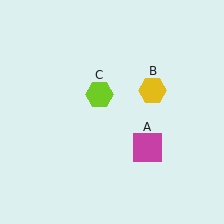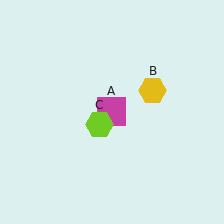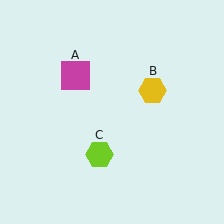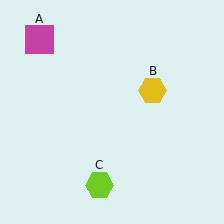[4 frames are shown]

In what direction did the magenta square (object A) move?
The magenta square (object A) moved up and to the left.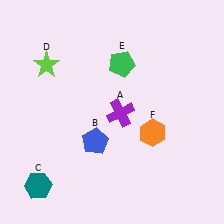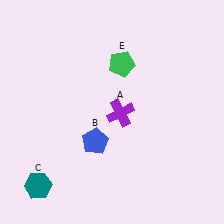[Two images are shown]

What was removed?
The orange hexagon (F), the lime star (D) were removed in Image 2.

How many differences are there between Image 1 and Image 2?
There are 2 differences between the two images.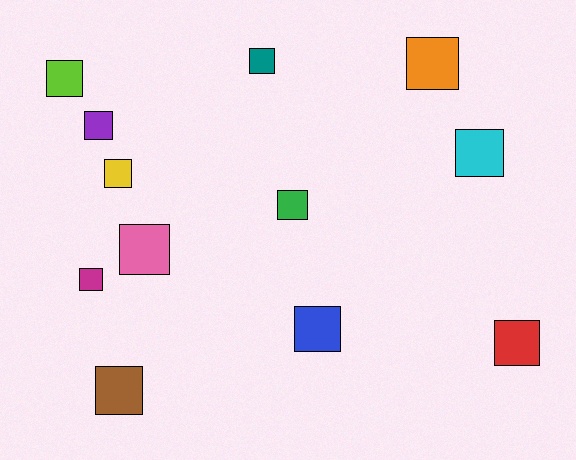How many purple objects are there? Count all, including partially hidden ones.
There is 1 purple object.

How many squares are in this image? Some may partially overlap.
There are 12 squares.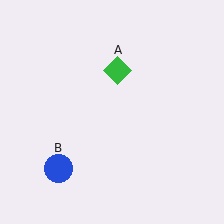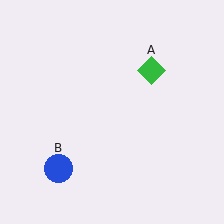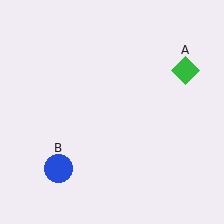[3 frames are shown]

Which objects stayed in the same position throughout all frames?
Blue circle (object B) remained stationary.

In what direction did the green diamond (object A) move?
The green diamond (object A) moved right.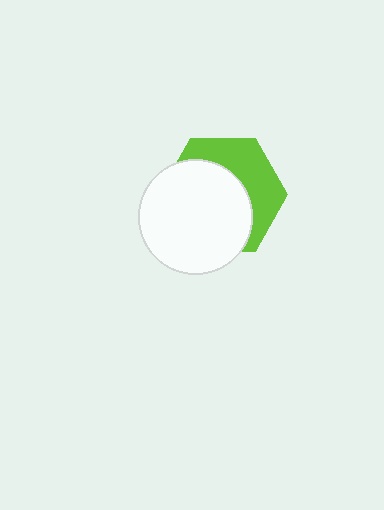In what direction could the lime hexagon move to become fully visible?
The lime hexagon could move toward the upper-right. That would shift it out from behind the white circle entirely.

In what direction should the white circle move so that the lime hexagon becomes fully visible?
The white circle should move toward the lower-left. That is the shortest direction to clear the overlap and leave the lime hexagon fully visible.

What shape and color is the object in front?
The object in front is a white circle.